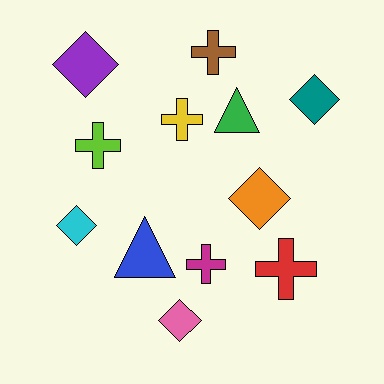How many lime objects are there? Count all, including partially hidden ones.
There is 1 lime object.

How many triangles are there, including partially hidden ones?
There are 2 triangles.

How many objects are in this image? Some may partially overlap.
There are 12 objects.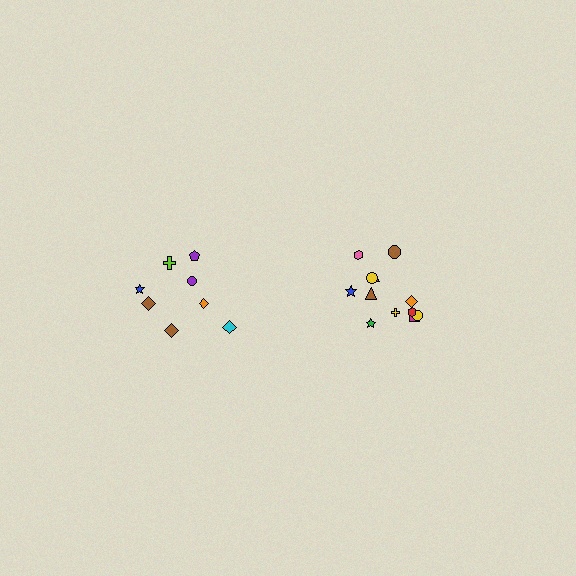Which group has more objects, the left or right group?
The right group.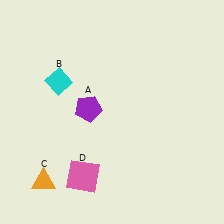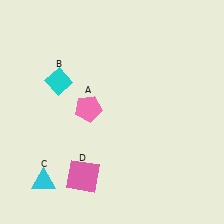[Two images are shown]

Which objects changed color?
A changed from purple to pink. C changed from orange to cyan.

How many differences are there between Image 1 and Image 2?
There are 2 differences between the two images.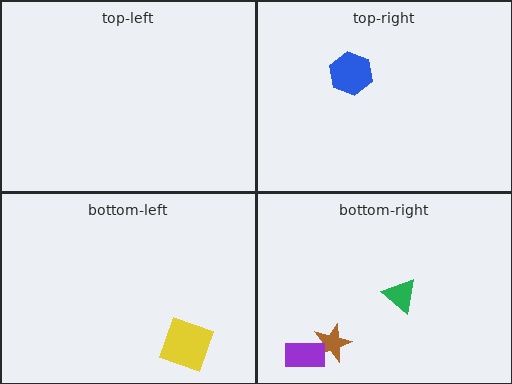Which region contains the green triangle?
The bottom-right region.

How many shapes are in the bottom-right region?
3.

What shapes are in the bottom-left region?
The yellow diamond.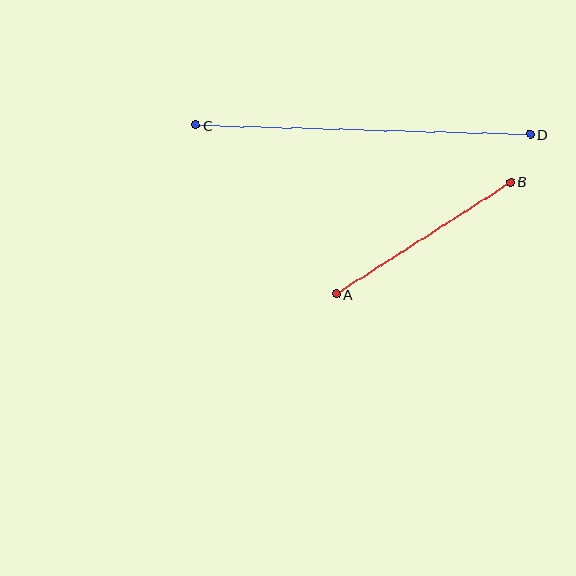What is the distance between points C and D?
The distance is approximately 335 pixels.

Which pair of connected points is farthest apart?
Points C and D are farthest apart.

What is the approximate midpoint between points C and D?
The midpoint is at approximately (363, 130) pixels.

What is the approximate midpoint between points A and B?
The midpoint is at approximately (423, 238) pixels.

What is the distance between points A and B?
The distance is approximately 208 pixels.